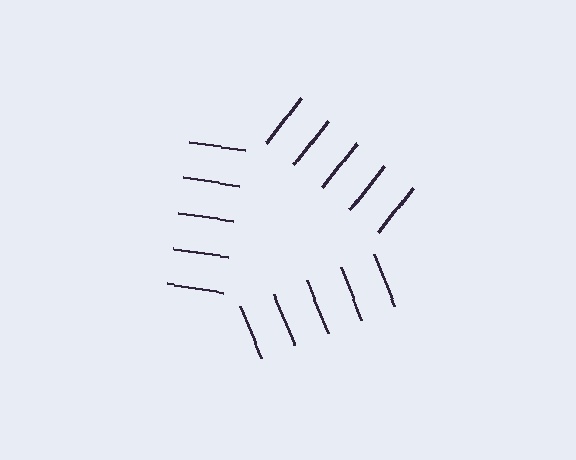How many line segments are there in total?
15 — 5 along each of the 3 edges.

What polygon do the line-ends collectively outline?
An illusory triangle — the line segments terminate on its edges but no continuous stroke is drawn.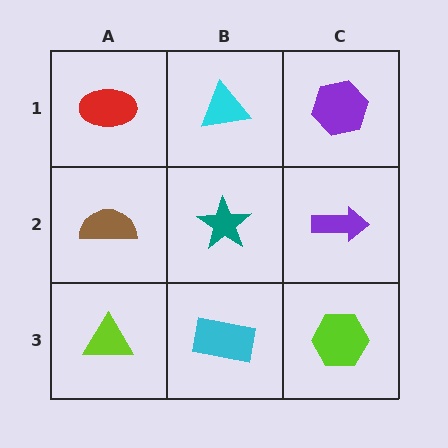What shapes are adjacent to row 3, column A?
A brown semicircle (row 2, column A), a cyan rectangle (row 3, column B).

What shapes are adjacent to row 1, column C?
A purple arrow (row 2, column C), a cyan triangle (row 1, column B).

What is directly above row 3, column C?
A purple arrow.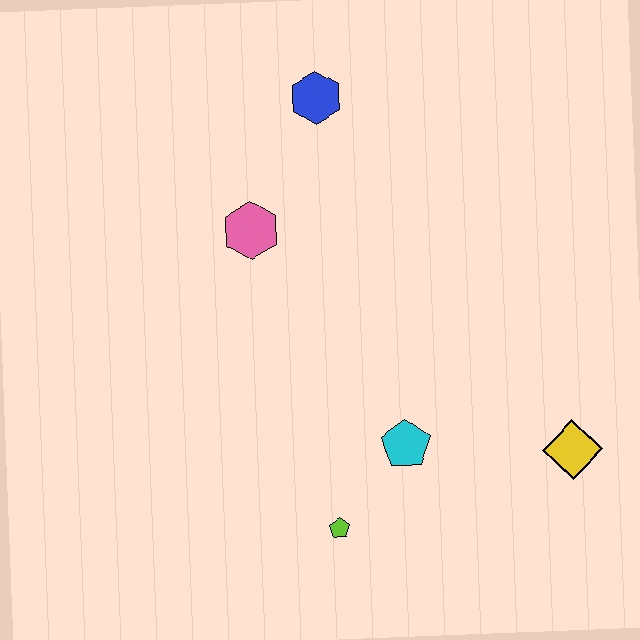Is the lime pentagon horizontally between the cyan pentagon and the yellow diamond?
No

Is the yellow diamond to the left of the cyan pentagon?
No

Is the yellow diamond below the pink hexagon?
Yes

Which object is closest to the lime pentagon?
The cyan pentagon is closest to the lime pentagon.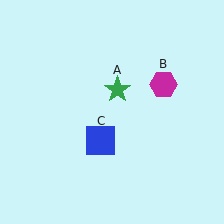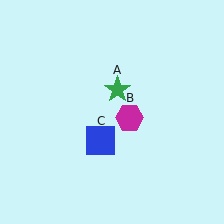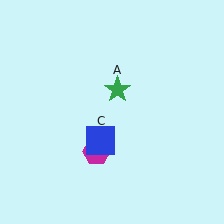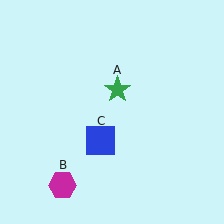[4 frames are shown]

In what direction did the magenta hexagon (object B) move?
The magenta hexagon (object B) moved down and to the left.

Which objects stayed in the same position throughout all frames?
Green star (object A) and blue square (object C) remained stationary.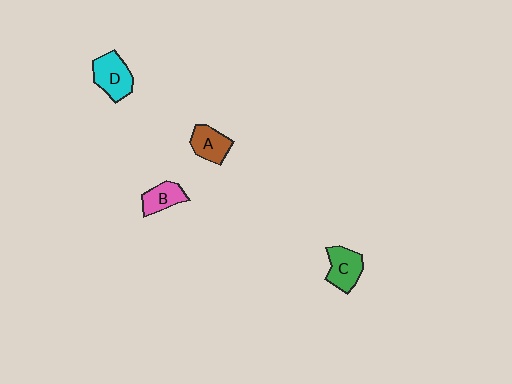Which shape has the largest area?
Shape D (cyan).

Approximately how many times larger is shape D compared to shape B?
Approximately 1.4 times.